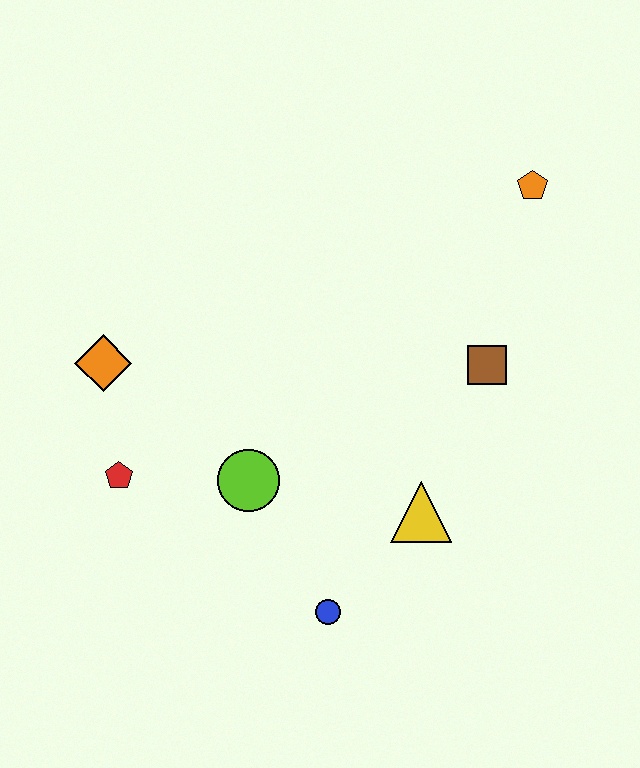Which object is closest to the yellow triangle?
The blue circle is closest to the yellow triangle.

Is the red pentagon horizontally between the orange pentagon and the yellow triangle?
No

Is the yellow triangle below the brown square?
Yes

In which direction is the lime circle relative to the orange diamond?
The lime circle is to the right of the orange diamond.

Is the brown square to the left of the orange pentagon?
Yes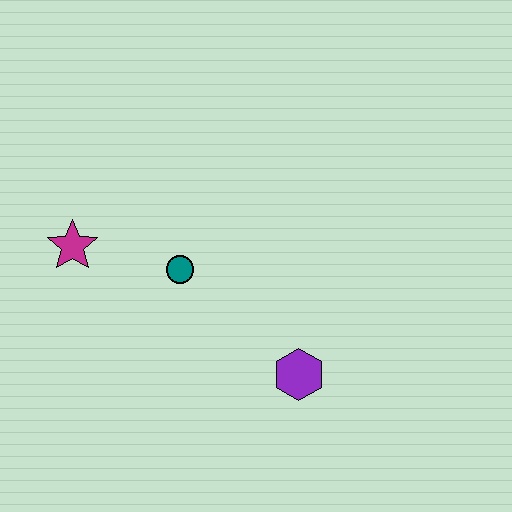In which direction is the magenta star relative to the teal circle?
The magenta star is to the left of the teal circle.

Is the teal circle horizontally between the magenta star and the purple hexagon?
Yes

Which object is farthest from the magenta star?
The purple hexagon is farthest from the magenta star.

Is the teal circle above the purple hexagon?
Yes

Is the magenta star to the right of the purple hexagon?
No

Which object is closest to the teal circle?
The magenta star is closest to the teal circle.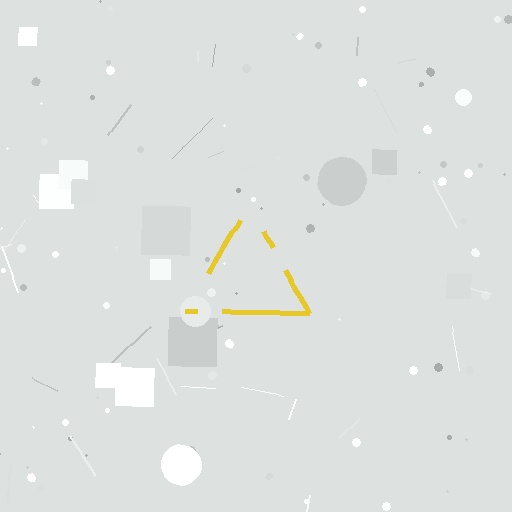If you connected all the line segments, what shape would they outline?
They would outline a triangle.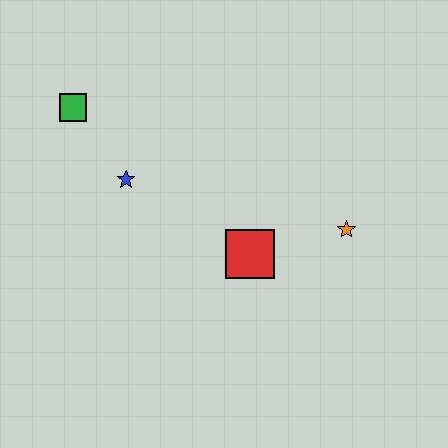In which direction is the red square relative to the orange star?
The red square is to the left of the orange star.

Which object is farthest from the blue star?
The orange star is farthest from the blue star.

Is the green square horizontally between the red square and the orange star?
No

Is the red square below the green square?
Yes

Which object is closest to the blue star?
The green square is closest to the blue star.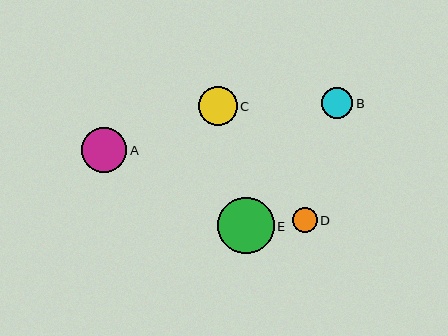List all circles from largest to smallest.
From largest to smallest: E, A, C, B, D.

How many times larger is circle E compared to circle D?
Circle E is approximately 2.3 times the size of circle D.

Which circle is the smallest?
Circle D is the smallest with a size of approximately 25 pixels.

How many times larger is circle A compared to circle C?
Circle A is approximately 1.2 times the size of circle C.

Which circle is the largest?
Circle E is the largest with a size of approximately 56 pixels.